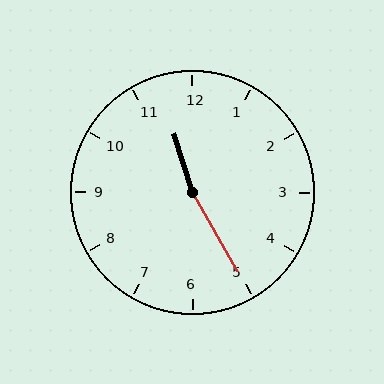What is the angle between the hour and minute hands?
Approximately 168 degrees.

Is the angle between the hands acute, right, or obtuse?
It is obtuse.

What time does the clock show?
11:25.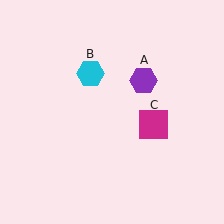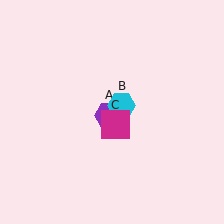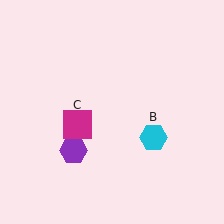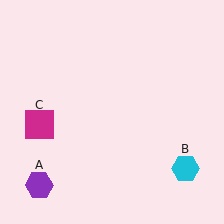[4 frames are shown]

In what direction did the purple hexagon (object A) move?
The purple hexagon (object A) moved down and to the left.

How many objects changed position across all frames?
3 objects changed position: purple hexagon (object A), cyan hexagon (object B), magenta square (object C).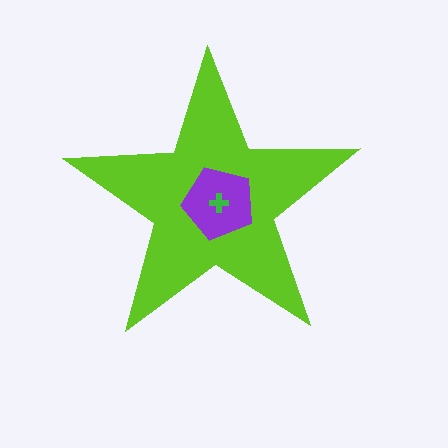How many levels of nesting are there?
3.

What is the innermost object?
The green cross.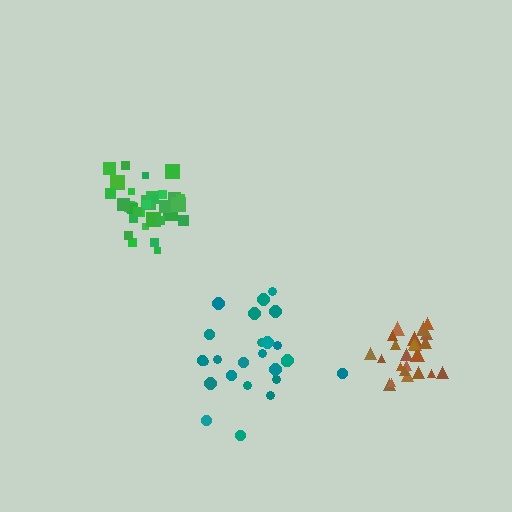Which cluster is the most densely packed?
Green.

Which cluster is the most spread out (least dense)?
Teal.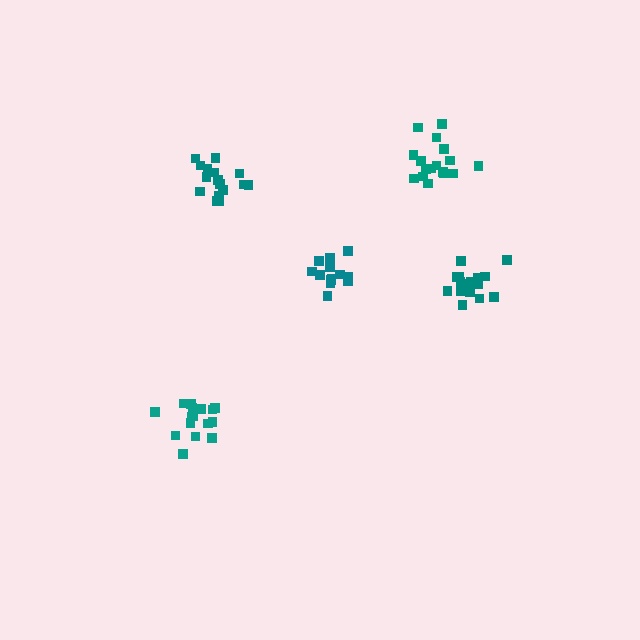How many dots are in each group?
Group 1: 16 dots, Group 2: 18 dots, Group 3: 14 dots, Group 4: 16 dots, Group 5: 17 dots (81 total).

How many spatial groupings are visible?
There are 5 spatial groupings.